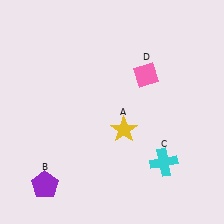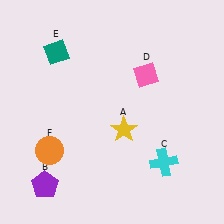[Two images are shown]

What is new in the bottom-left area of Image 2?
An orange circle (F) was added in the bottom-left area of Image 2.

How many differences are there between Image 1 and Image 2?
There are 2 differences between the two images.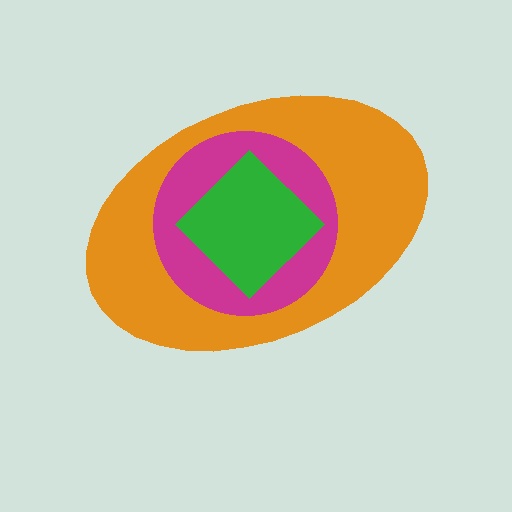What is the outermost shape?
The orange ellipse.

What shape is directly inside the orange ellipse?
The magenta circle.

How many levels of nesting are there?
3.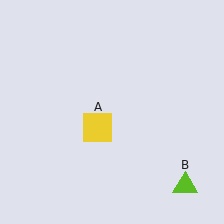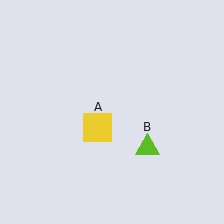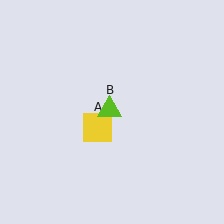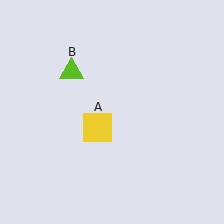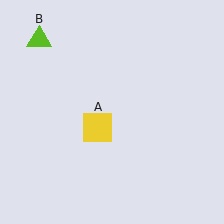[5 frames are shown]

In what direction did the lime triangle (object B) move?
The lime triangle (object B) moved up and to the left.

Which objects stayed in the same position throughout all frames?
Yellow square (object A) remained stationary.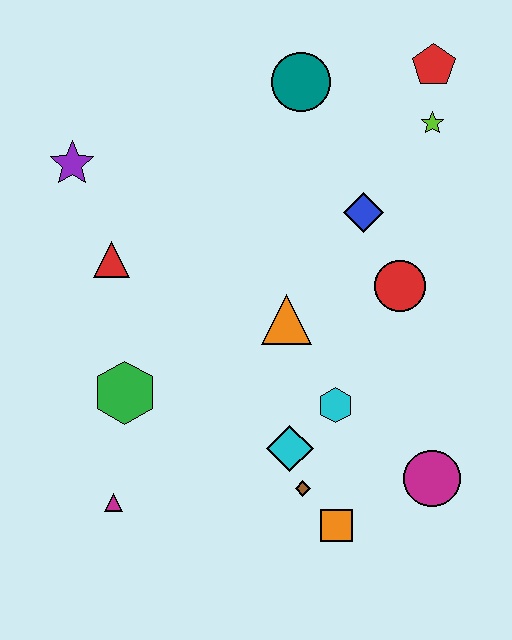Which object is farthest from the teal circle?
The magenta triangle is farthest from the teal circle.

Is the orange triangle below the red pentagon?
Yes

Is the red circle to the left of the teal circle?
No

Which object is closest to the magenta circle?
The orange square is closest to the magenta circle.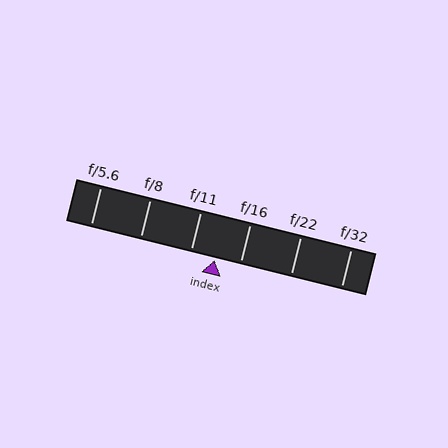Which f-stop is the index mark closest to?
The index mark is closest to f/11.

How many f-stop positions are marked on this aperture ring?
There are 6 f-stop positions marked.